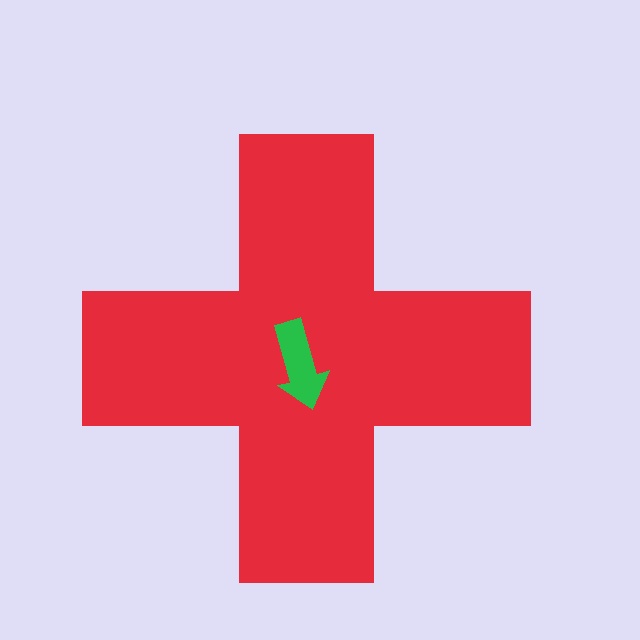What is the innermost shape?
The green arrow.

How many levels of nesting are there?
2.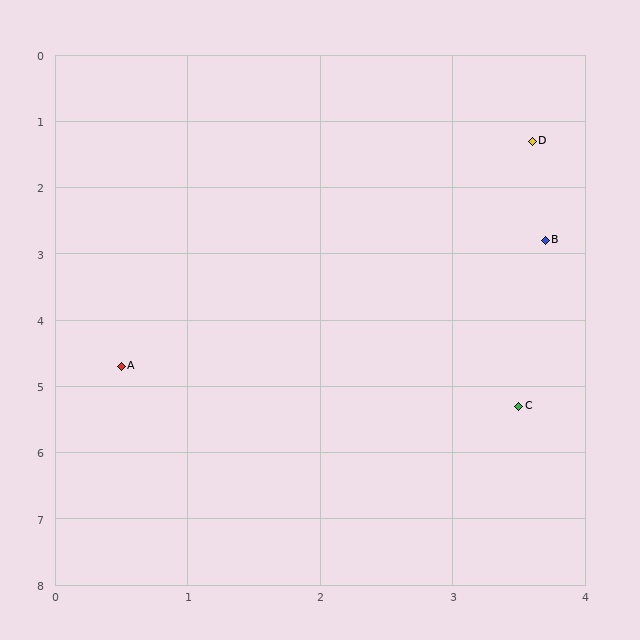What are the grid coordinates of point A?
Point A is at approximately (0.5, 4.7).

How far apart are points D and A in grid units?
Points D and A are about 4.6 grid units apart.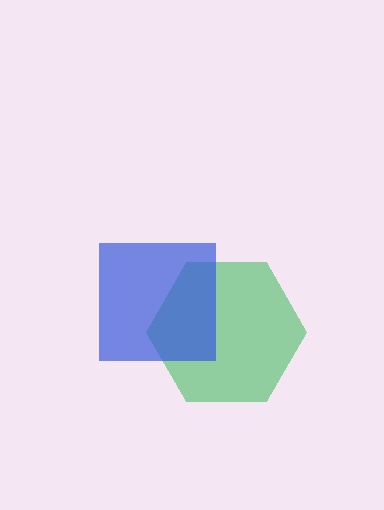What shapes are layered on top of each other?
The layered shapes are: a green hexagon, a blue square.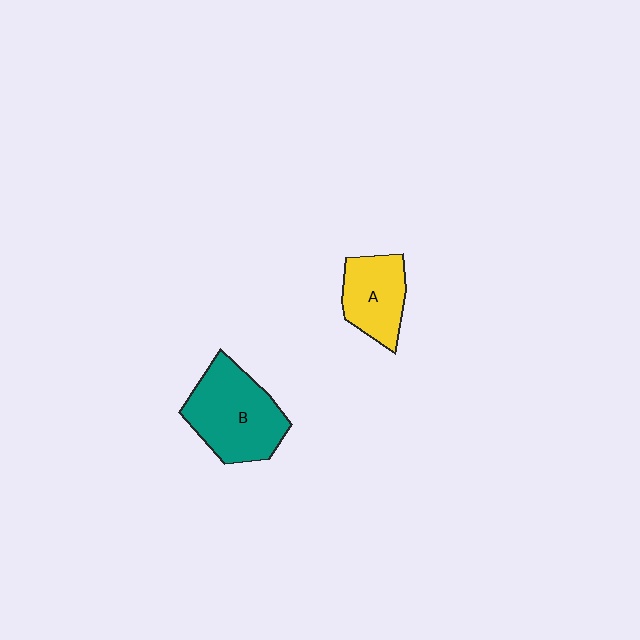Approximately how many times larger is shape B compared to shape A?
Approximately 1.5 times.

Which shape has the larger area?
Shape B (teal).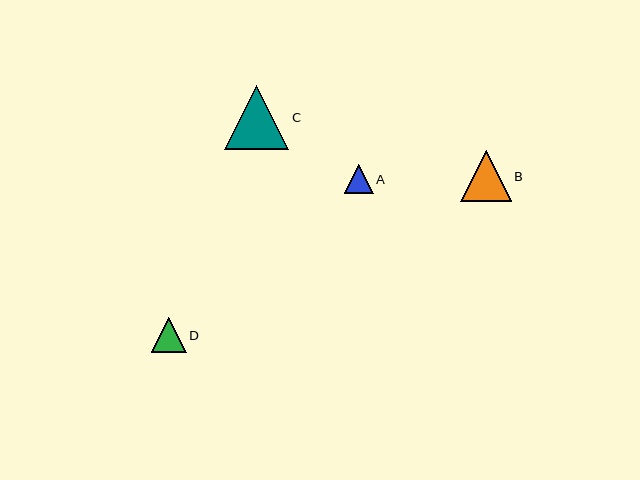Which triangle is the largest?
Triangle C is the largest with a size of approximately 64 pixels.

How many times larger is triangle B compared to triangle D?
Triangle B is approximately 1.4 times the size of triangle D.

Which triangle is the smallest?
Triangle A is the smallest with a size of approximately 29 pixels.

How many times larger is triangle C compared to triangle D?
Triangle C is approximately 1.8 times the size of triangle D.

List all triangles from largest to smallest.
From largest to smallest: C, B, D, A.